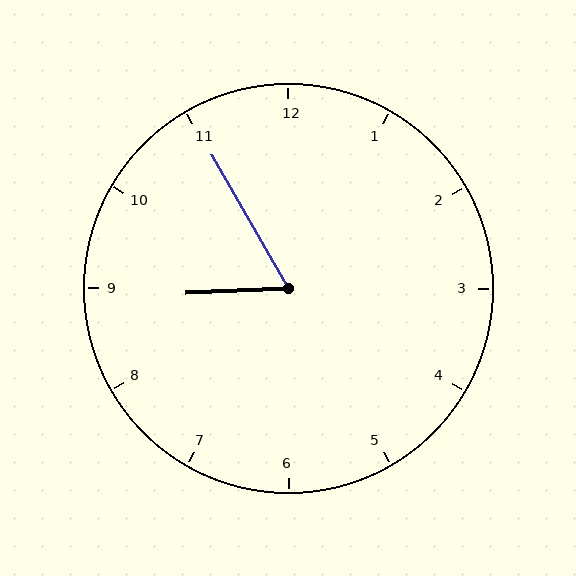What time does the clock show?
8:55.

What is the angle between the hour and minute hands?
Approximately 62 degrees.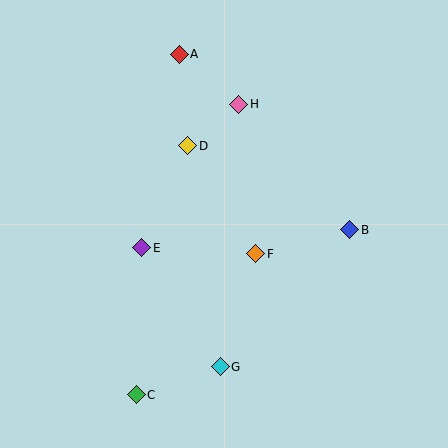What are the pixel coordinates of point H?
Point H is at (239, 104).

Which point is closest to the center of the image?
Point F at (256, 254) is closest to the center.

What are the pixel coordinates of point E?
Point E is at (142, 248).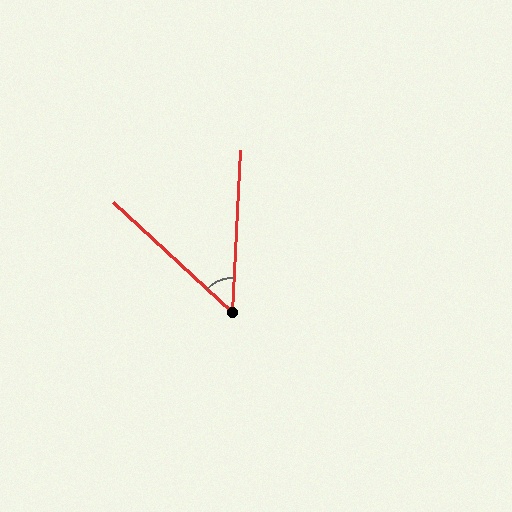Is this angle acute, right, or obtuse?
It is acute.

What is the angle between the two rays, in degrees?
Approximately 50 degrees.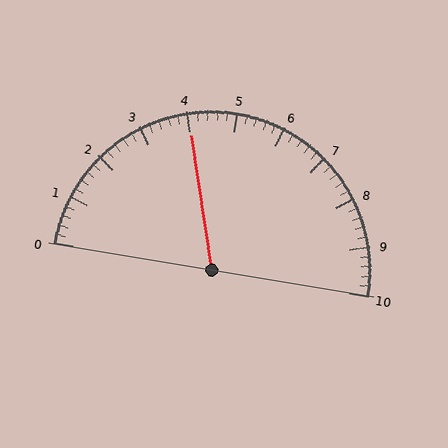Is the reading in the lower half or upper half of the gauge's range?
The reading is in the lower half of the range (0 to 10).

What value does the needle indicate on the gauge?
The needle indicates approximately 4.0.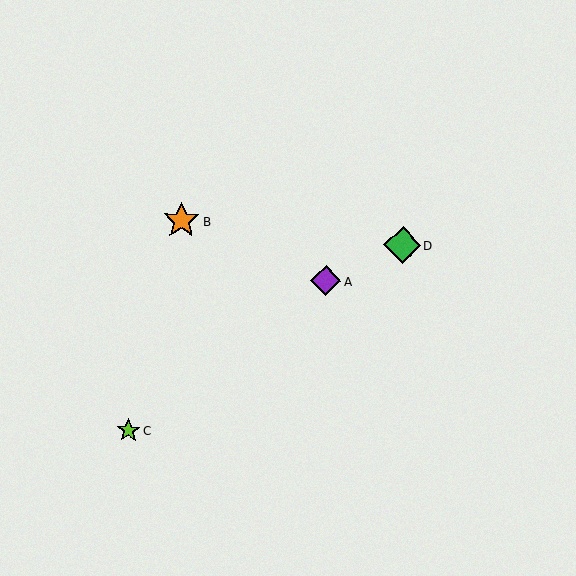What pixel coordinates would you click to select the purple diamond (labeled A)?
Click at (326, 281) to select the purple diamond A.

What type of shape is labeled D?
Shape D is a green diamond.